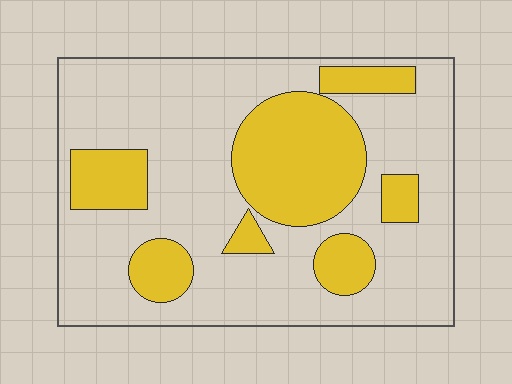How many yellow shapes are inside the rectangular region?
7.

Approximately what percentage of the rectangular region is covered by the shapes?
Approximately 30%.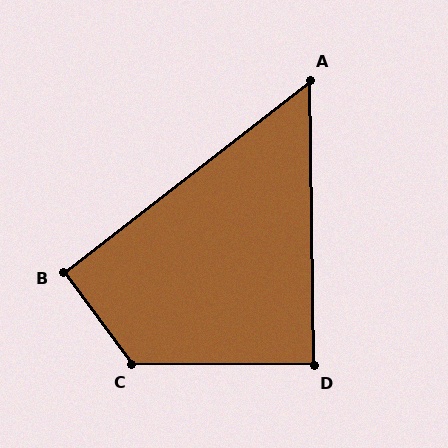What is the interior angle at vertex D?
Approximately 89 degrees (approximately right).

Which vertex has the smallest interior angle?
A, at approximately 53 degrees.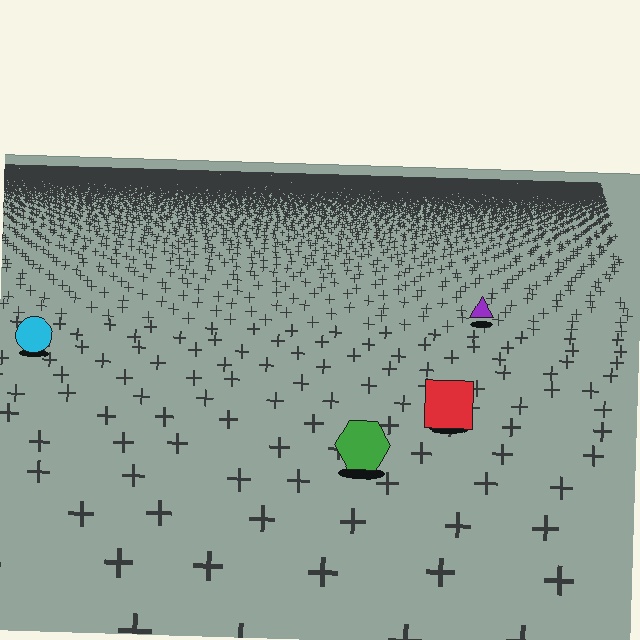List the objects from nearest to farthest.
From nearest to farthest: the green hexagon, the red square, the cyan circle, the purple triangle.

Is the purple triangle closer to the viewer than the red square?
No. The red square is closer — you can tell from the texture gradient: the ground texture is coarser near it.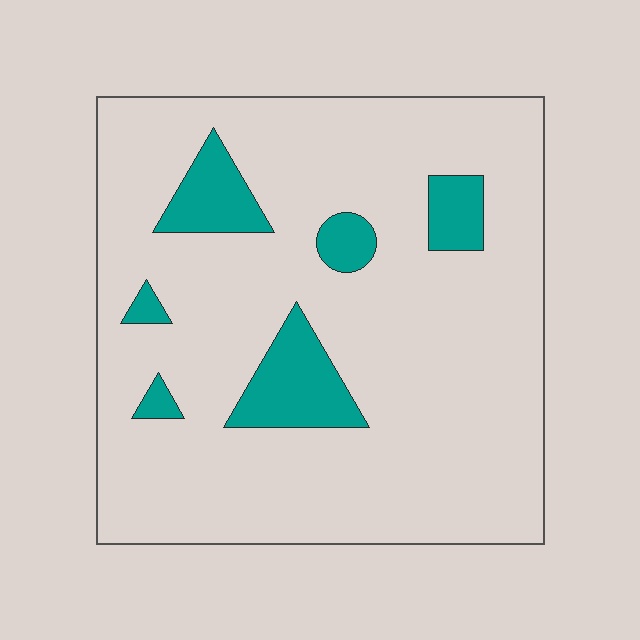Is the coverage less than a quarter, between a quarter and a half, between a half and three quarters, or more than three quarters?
Less than a quarter.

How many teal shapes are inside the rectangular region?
6.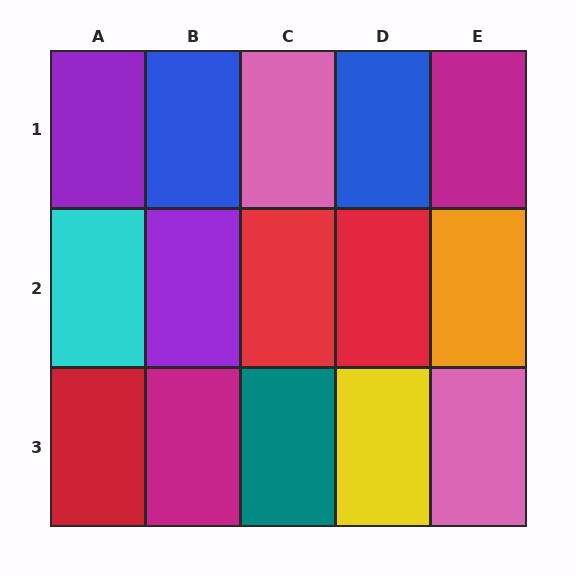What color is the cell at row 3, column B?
Magenta.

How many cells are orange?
1 cell is orange.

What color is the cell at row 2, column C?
Red.